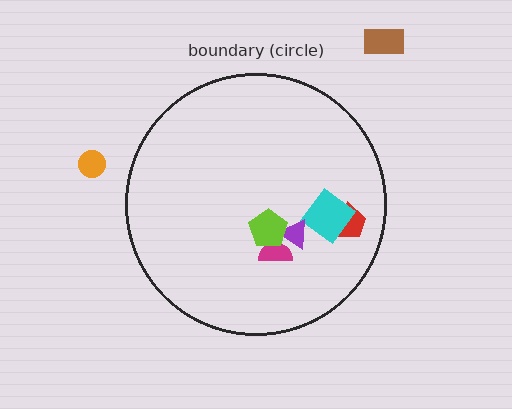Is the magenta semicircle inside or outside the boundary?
Inside.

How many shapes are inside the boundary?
5 inside, 2 outside.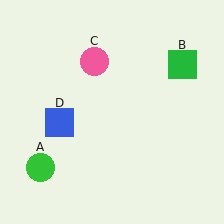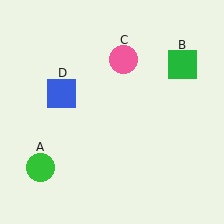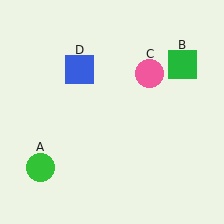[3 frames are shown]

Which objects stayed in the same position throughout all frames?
Green circle (object A) and green square (object B) remained stationary.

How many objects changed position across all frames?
2 objects changed position: pink circle (object C), blue square (object D).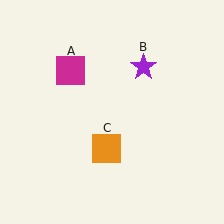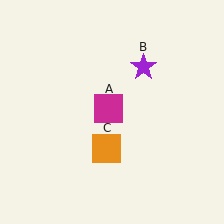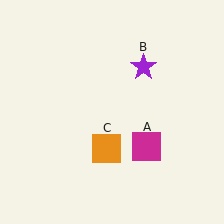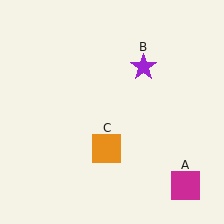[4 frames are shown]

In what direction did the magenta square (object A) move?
The magenta square (object A) moved down and to the right.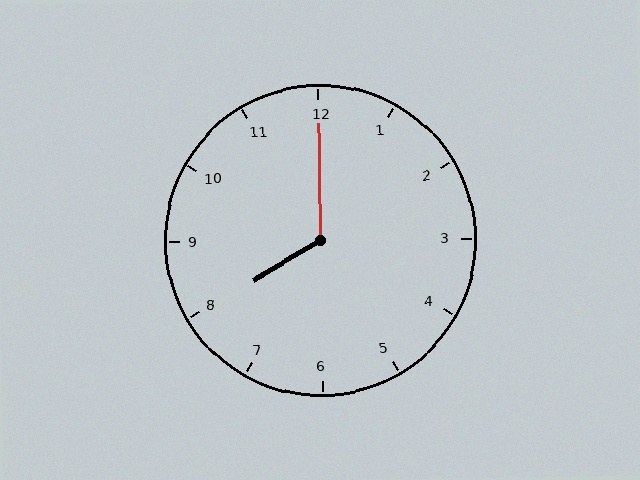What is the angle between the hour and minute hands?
Approximately 120 degrees.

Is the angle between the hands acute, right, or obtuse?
It is obtuse.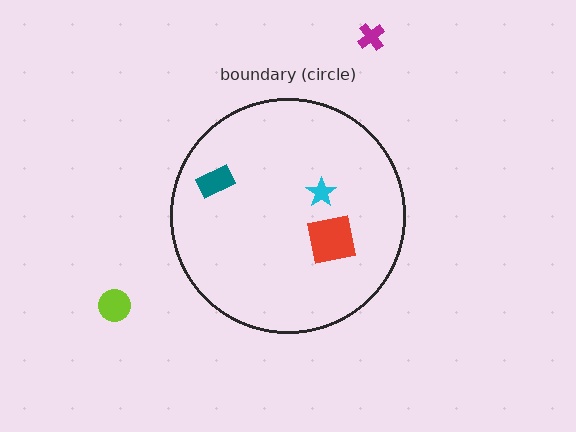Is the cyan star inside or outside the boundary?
Inside.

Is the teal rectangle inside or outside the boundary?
Inside.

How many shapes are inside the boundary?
3 inside, 2 outside.